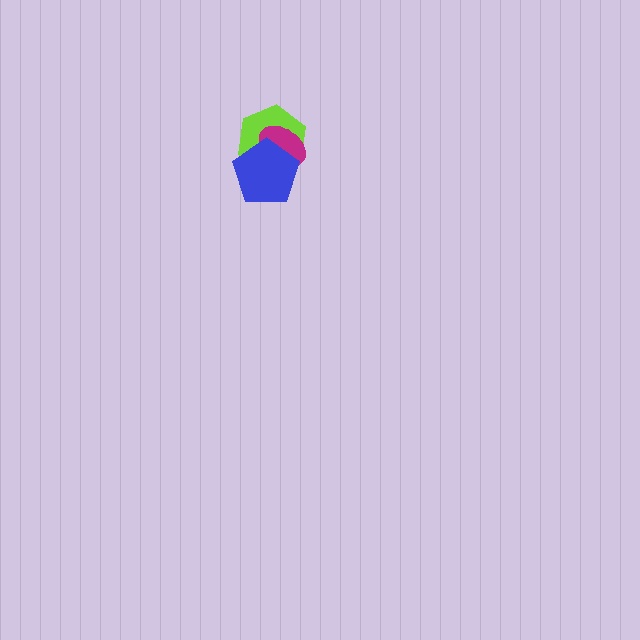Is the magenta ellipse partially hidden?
Yes, it is partially covered by another shape.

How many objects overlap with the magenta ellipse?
2 objects overlap with the magenta ellipse.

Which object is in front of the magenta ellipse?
The blue pentagon is in front of the magenta ellipse.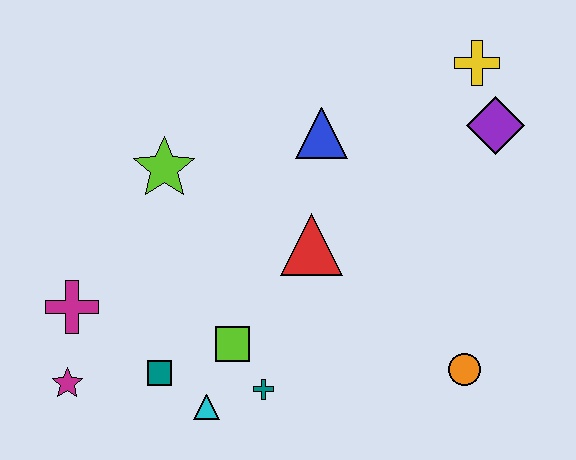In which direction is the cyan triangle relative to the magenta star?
The cyan triangle is to the right of the magenta star.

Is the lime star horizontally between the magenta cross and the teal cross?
Yes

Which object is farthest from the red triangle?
The magenta star is farthest from the red triangle.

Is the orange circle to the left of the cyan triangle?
No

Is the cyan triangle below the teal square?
Yes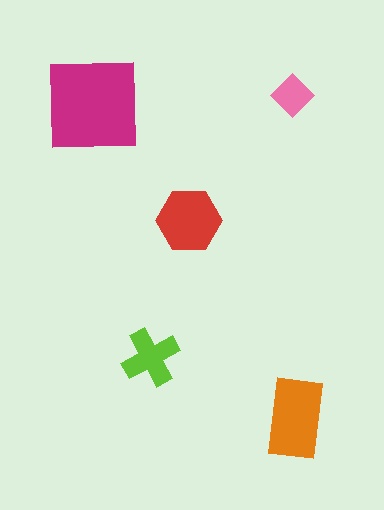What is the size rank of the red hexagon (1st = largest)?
3rd.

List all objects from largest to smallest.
The magenta square, the orange rectangle, the red hexagon, the lime cross, the pink diamond.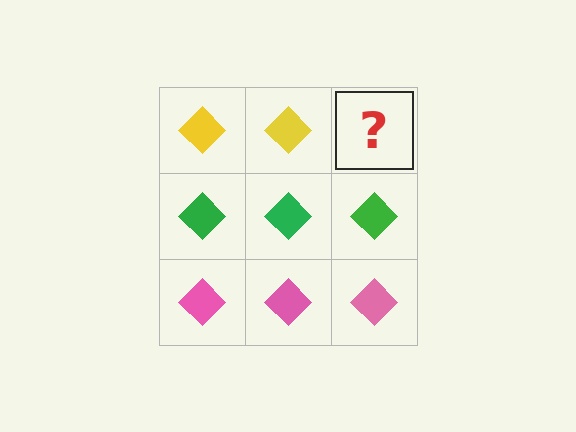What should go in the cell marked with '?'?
The missing cell should contain a yellow diamond.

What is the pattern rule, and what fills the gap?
The rule is that each row has a consistent color. The gap should be filled with a yellow diamond.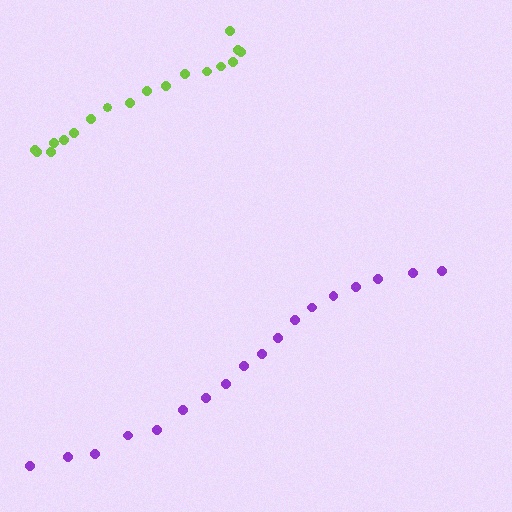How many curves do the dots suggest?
There are 2 distinct paths.